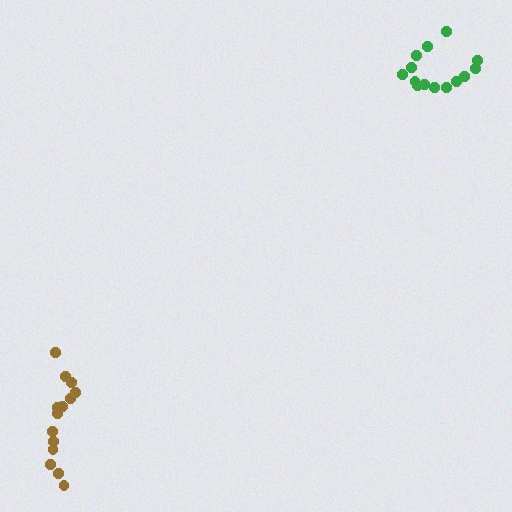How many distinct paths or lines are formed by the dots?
There are 2 distinct paths.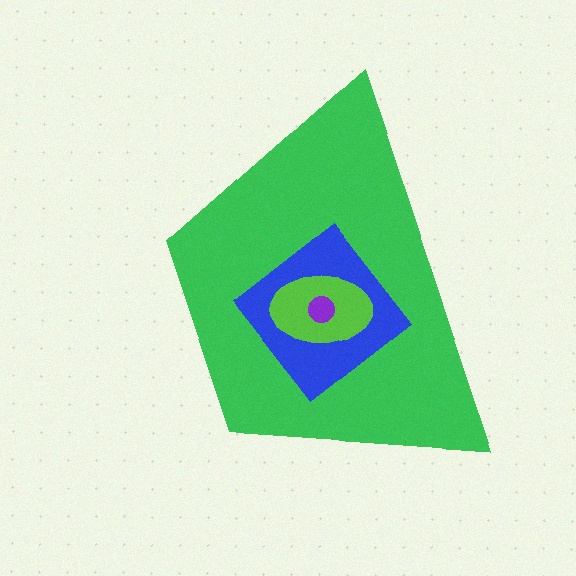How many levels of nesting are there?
4.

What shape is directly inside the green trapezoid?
The blue diamond.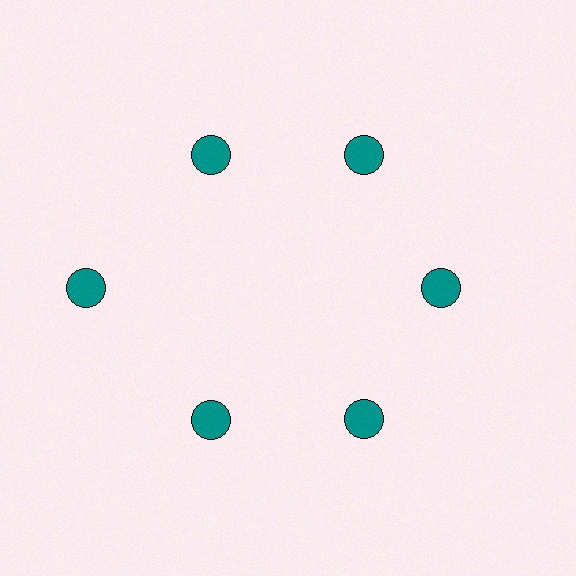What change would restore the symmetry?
The symmetry would be restored by moving it inward, back onto the ring so that all 6 circles sit at equal angles and equal distance from the center.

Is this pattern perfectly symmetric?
No. The 6 teal circles are arranged in a ring, but one element near the 9 o'clock position is pushed outward from the center, breaking the 6-fold rotational symmetry.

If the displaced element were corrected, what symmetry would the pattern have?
It would have 6-fold rotational symmetry — the pattern would map onto itself every 60 degrees.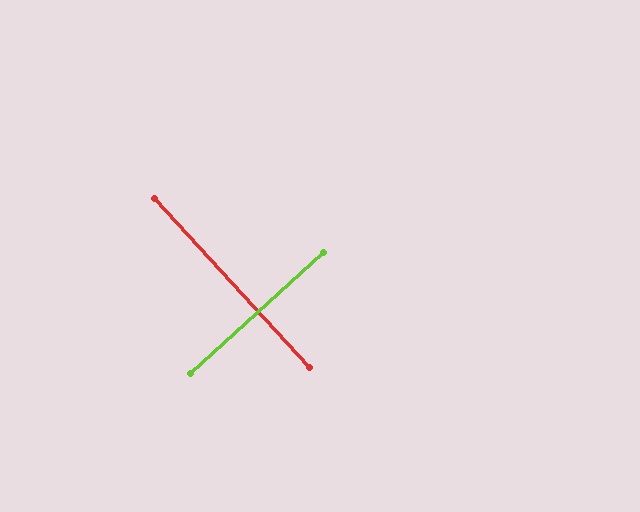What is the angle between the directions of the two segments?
Approximately 90 degrees.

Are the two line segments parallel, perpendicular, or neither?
Perpendicular — they meet at approximately 90°.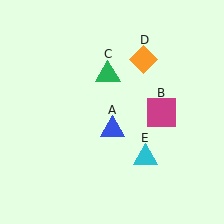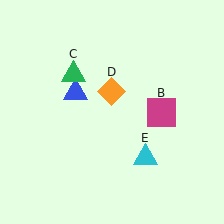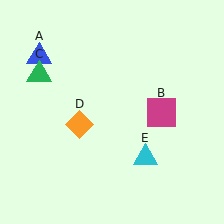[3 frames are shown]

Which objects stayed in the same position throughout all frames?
Magenta square (object B) and cyan triangle (object E) remained stationary.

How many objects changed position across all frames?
3 objects changed position: blue triangle (object A), green triangle (object C), orange diamond (object D).